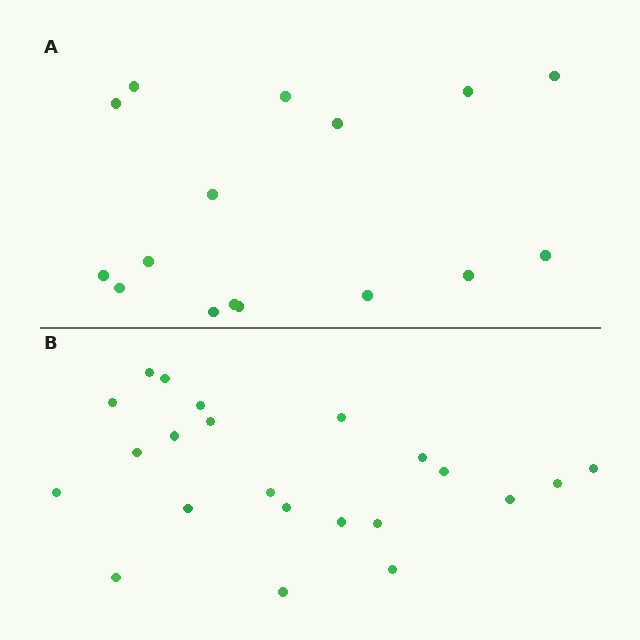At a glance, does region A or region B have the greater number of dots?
Region B (the bottom region) has more dots.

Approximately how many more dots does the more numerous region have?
Region B has about 6 more dots than region A.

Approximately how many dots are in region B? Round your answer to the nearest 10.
About 20 dots. (The exact count is 22, which rounds to 20.)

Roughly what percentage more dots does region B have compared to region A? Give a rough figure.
About 40% more.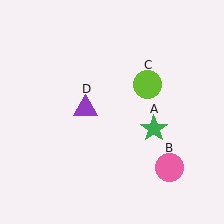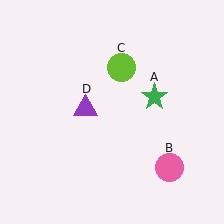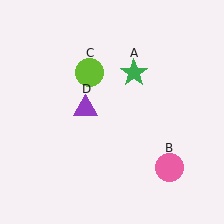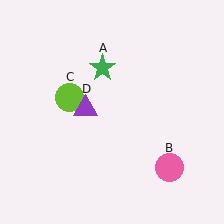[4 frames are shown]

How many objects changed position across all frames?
2 objects changed position: green star (object A), lime circle (object C).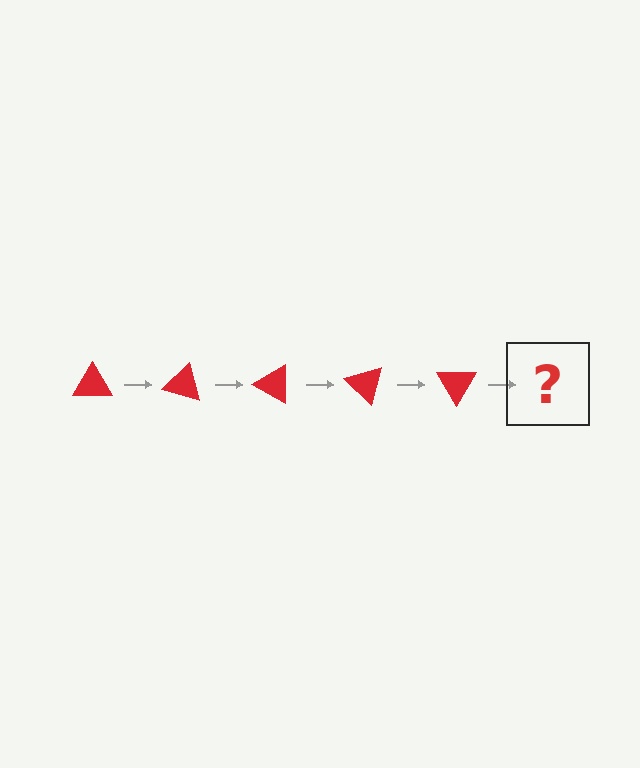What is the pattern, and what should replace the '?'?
The pattern is that the triangle rotates 15 degrees each step. The '?' should be a red triangle rotated 75 degrees.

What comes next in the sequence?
The next element should be a red triangle rotated 75 degrees.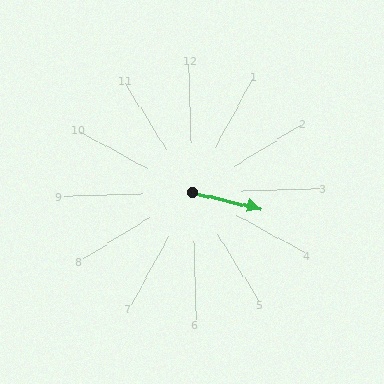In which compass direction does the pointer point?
East.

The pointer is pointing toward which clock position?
Roughly 3 o'clock.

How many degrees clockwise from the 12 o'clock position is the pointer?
Approximately 105 degrees.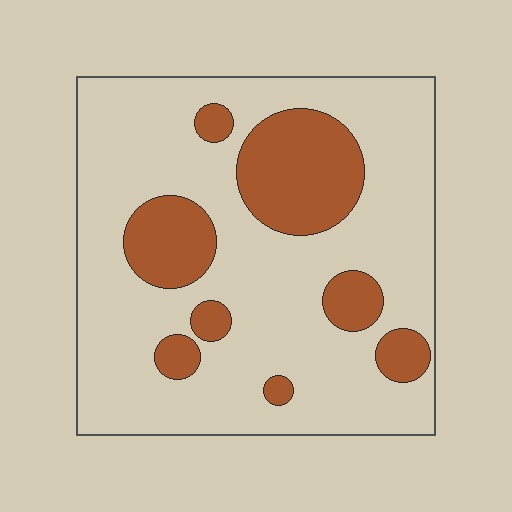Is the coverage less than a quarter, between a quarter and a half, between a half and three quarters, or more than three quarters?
Less than a quarter.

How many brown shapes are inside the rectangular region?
8.